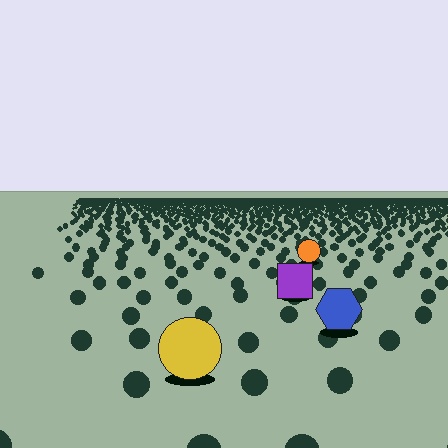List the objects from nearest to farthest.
From nearest to farthest: the yellow circle, the blue hexagon, the purple square, the orange circle.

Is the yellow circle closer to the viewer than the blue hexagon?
Yes. The yellow circle is closer — you can tell from the texture gradient: the ground texture is coarser near it.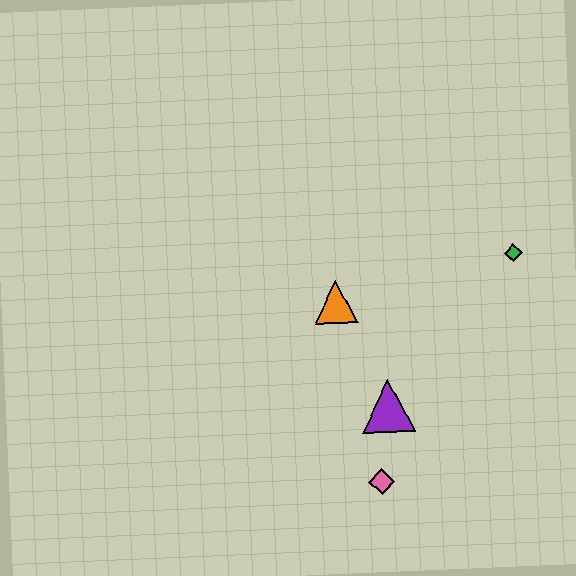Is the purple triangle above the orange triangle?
No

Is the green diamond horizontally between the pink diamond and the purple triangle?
No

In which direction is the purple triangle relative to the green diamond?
The purple triangle is below the green diamond.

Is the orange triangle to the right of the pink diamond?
No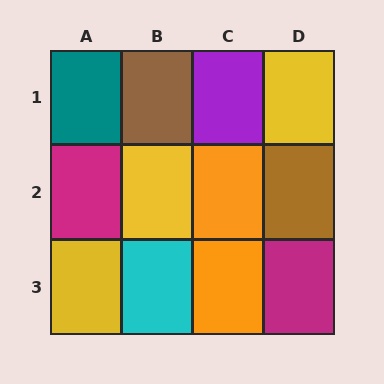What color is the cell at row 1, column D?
Yellow.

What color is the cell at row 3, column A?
Yellow.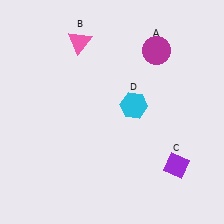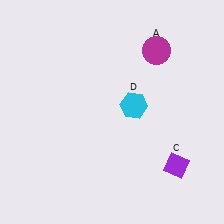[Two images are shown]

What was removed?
The pink triangle (B) was removed in Image 2.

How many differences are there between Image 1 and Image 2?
There is 1 difference between the two images.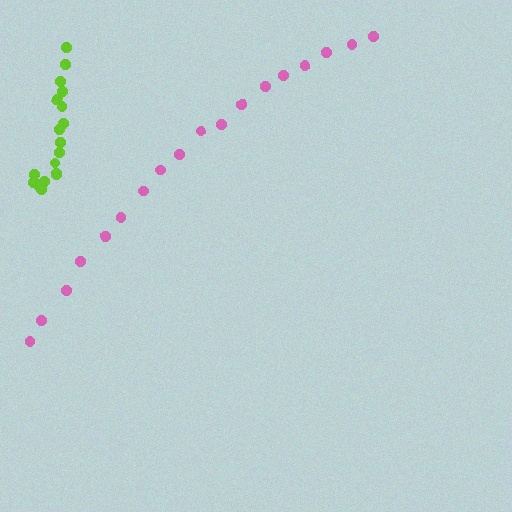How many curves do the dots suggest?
There are 2 distinct paths.